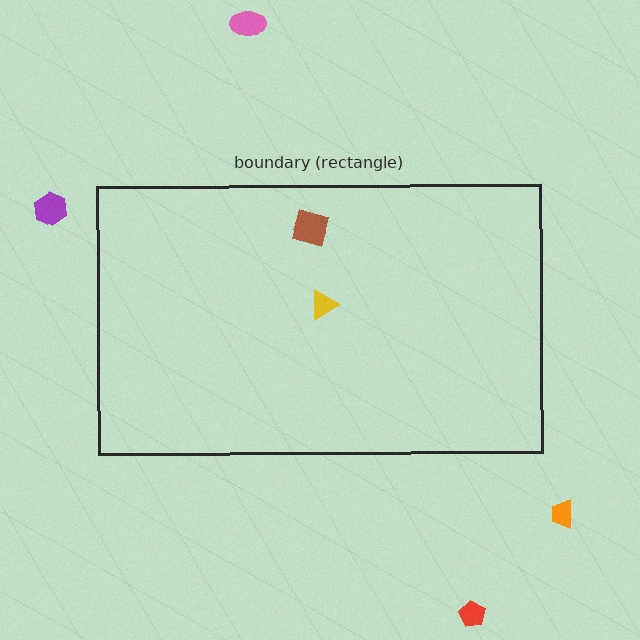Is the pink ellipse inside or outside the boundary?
Outside.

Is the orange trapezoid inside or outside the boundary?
Outside.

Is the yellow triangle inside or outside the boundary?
Inside.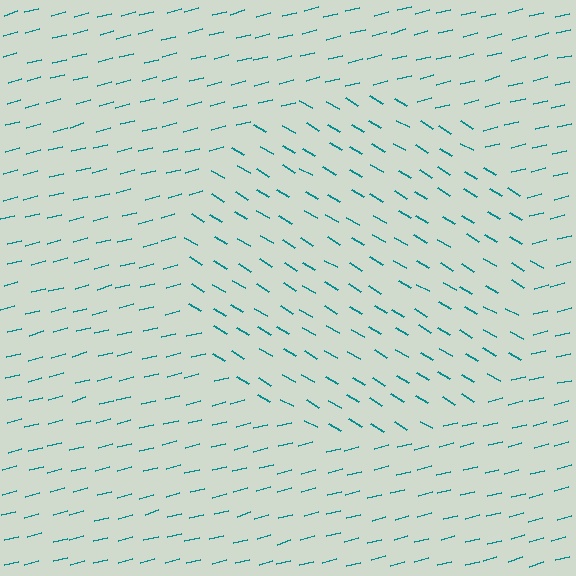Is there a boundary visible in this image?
Yes, there is a texture boundary formed by a change in line orientation.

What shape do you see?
I see a circle.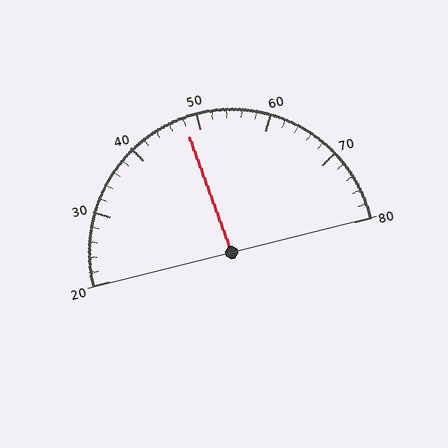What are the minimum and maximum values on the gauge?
The gauge ranges from 20 to 80.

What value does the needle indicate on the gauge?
The needle indicates approximately 48.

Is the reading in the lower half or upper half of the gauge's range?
The reading is in the lower half of the range (20 to 80).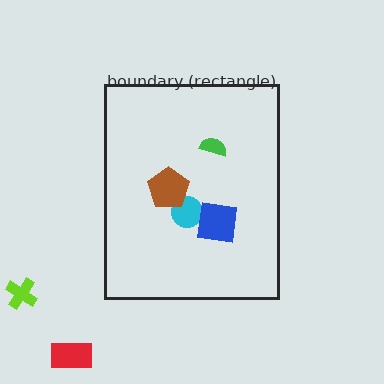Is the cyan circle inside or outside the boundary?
Inside.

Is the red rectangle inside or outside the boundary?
Outside.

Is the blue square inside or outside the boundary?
Inside.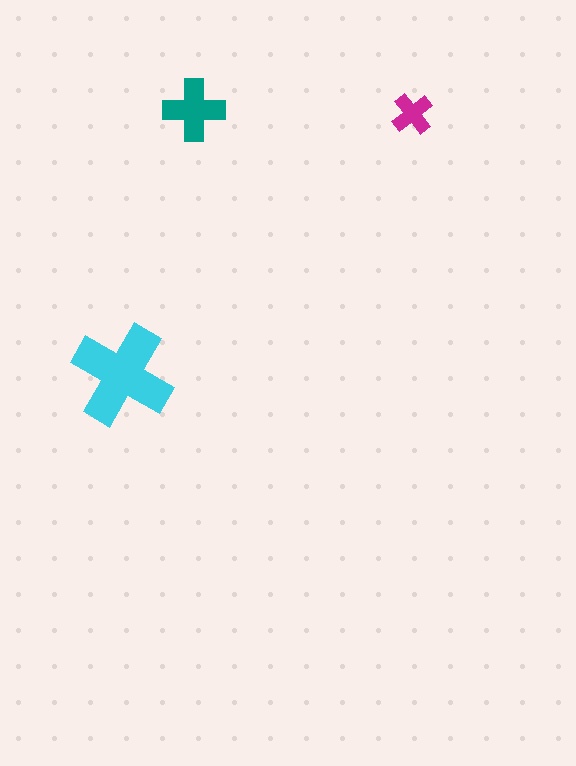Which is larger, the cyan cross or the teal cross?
The cyan one.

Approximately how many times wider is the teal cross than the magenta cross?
About 1.5 times wider.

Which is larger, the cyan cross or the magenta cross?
The cyan one.